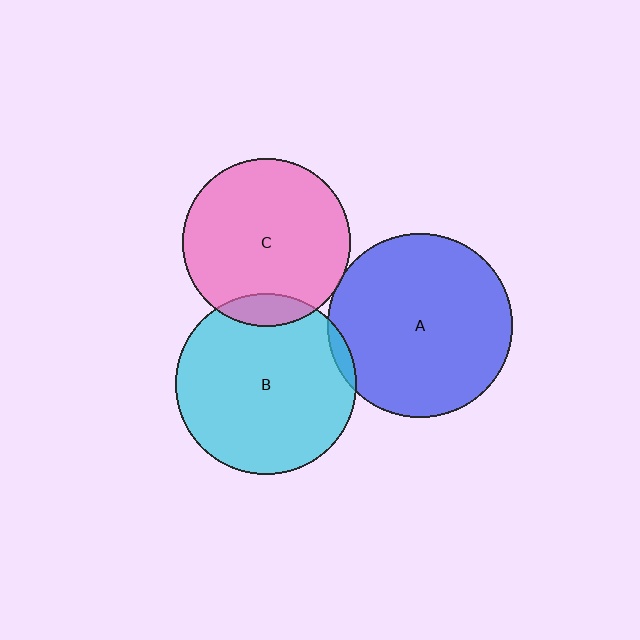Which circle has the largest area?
Circle A (blue).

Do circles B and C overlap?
Yes.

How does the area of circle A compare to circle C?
Approximately 1.2 times.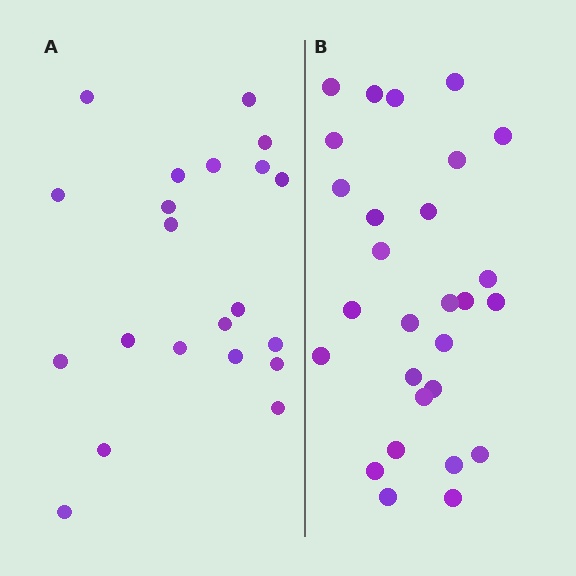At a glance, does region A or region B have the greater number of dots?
Region B (the right region) has more dots.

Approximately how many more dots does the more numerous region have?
Region B has roughly 8 or so more dots than region A.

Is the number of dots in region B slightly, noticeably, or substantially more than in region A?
Region B has noticeably more, but not dramatically so. The ratio is roughly 1.3 to 1.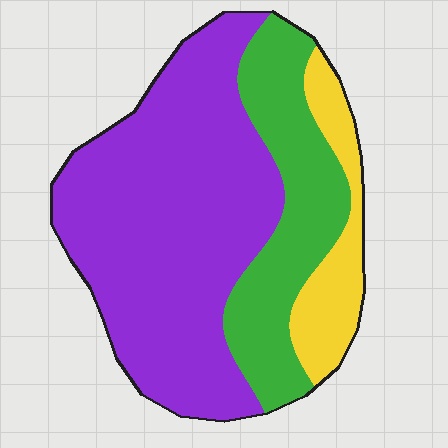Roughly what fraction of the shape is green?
Green covers 26% of the shape.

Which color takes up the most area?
Purple, at roughly 60%.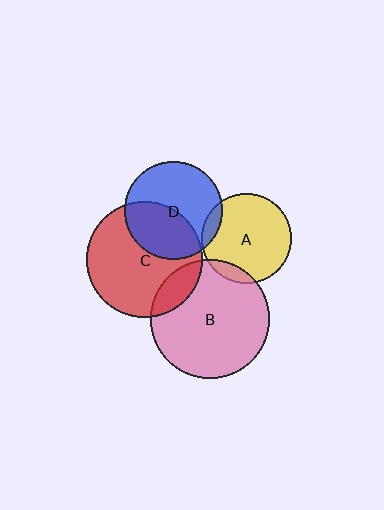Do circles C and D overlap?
Yes.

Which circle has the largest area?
Circle B (pink).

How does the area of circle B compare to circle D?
Approximately 1.5 times.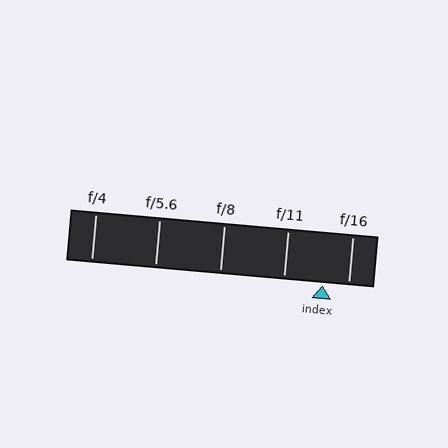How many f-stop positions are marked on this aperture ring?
There are 5 f-stop positions marked.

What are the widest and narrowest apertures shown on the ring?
The widest aperture shown is f/4 and the narrowest is f/16.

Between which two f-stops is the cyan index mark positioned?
The index mark is between f/11 and f/16.